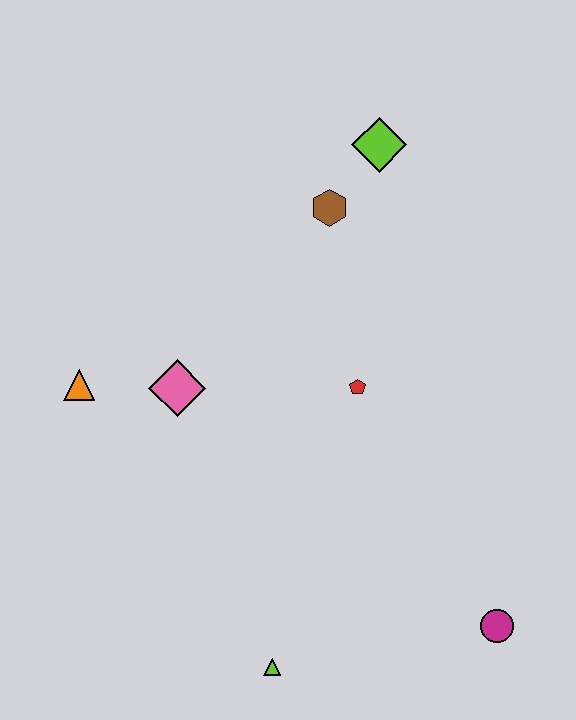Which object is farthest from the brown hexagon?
The lime triangle is farthest from the brown hexagon.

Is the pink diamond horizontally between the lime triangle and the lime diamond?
No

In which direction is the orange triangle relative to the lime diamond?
The orange triangle is to the left of the lime diamond.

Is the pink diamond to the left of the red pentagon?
Yes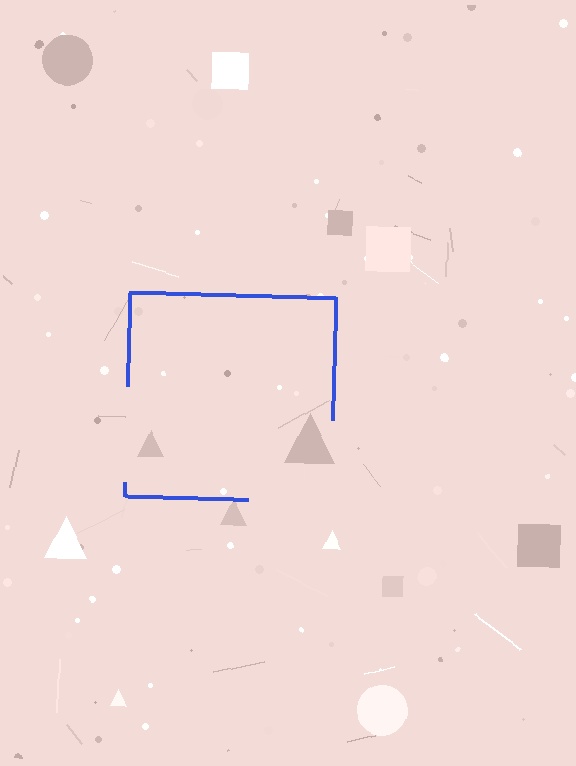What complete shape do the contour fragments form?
The contour fragments form a square.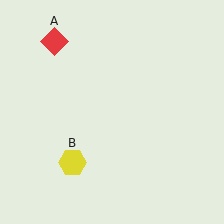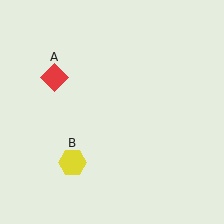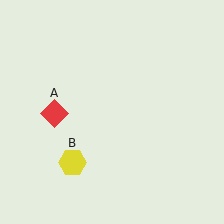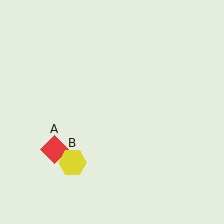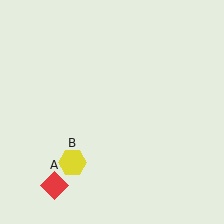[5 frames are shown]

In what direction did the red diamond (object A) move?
The red diamond (object A) moved down.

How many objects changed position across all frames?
1 object changed position: red diamond (object A).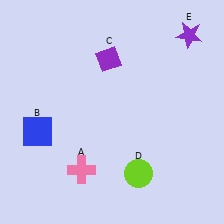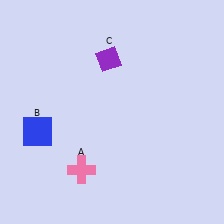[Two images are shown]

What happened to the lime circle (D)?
The lime circle (D) was removed in Image 2. It was in the bottom-right area of Image 1.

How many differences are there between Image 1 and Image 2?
There are 2 differences between the two images.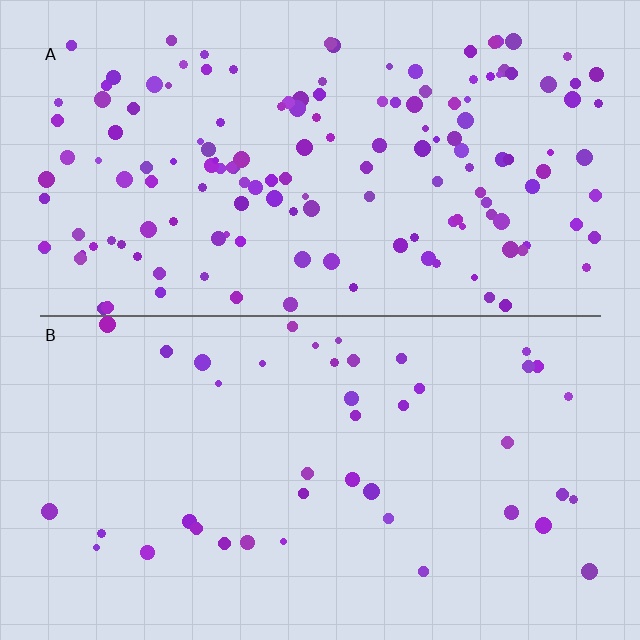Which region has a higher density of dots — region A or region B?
A (the top).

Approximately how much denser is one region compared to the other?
Approximately 3.6× — region A over region B.